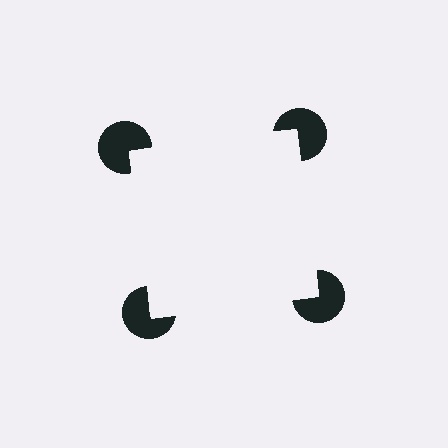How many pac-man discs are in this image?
There are 4 — one at each vertex of the illusory square.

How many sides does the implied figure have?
4 sides.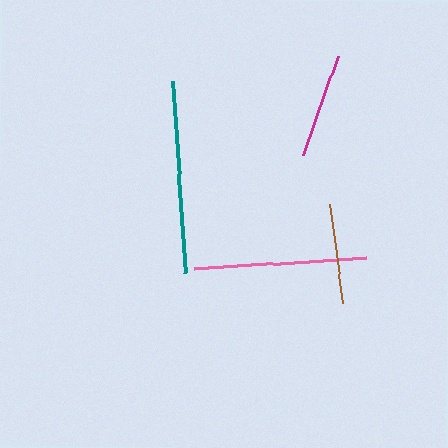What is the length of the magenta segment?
The magenta segment is approximately 104 pixels long.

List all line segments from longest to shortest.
From longest to shortest: teal, pink, magenta, brown.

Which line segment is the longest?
The teal line is the longest at approximately 191 pixels.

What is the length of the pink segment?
The pink segment is approximately 172 pixels long.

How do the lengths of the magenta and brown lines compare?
The magenta and brown lines are approximately the same length.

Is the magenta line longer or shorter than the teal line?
The teal line is longer than the magenta line.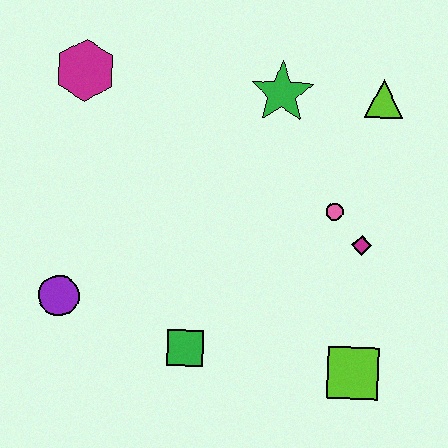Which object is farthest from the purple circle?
The lime triangle is farthest from the purple circle.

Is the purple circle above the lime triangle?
No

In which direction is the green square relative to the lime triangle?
The green square is below the lime triangle.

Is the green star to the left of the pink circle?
Yes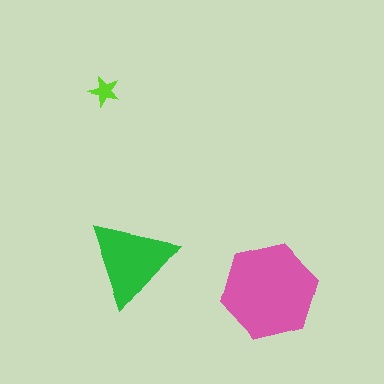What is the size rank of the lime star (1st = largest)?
3rd.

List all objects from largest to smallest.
The pink hexagon, the green triangle, the lime star.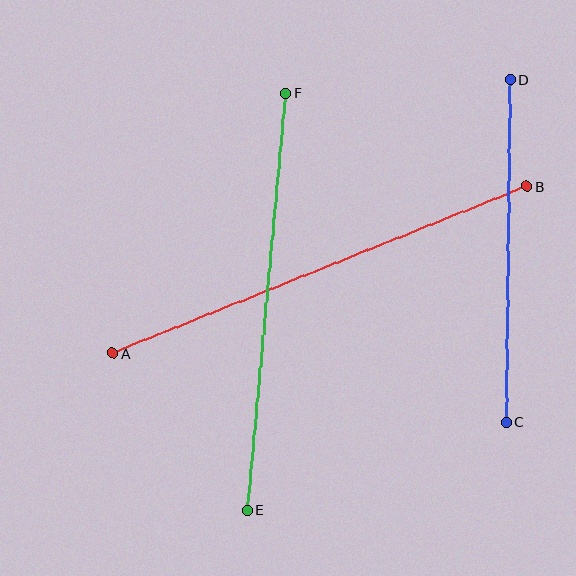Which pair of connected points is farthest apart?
Points A and B are farthest apart.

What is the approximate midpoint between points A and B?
The midpoint is at approximately (320, 270) pixels.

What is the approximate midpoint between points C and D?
The midpoint is at approximately (508, 251) pixels.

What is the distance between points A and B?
The distance is approximately 447 pixels.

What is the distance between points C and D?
The distance is approximately 342 pixels.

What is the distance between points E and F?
The distance is approximately 419 pixels.